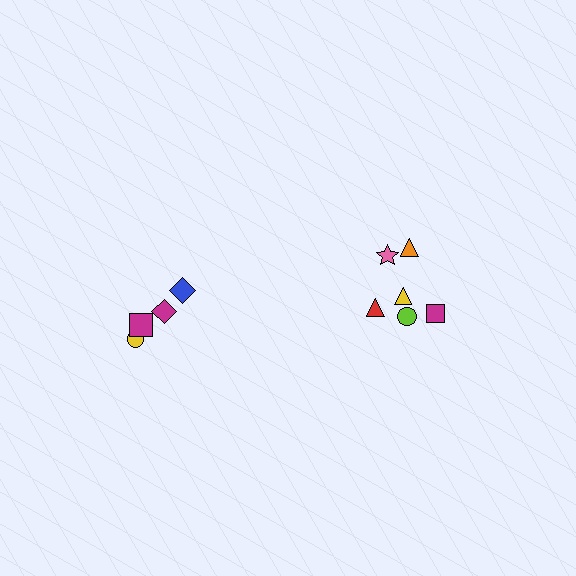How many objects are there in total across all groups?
There are 10 objects.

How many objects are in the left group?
There are 4 objects.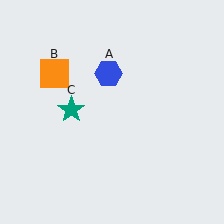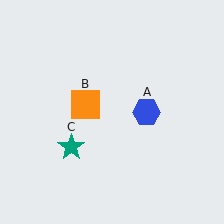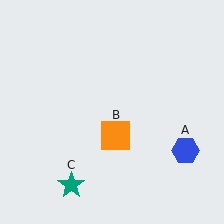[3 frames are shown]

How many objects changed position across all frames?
3 objects changed position: blue hexagon (object A), orange square (object B), teal star (object C).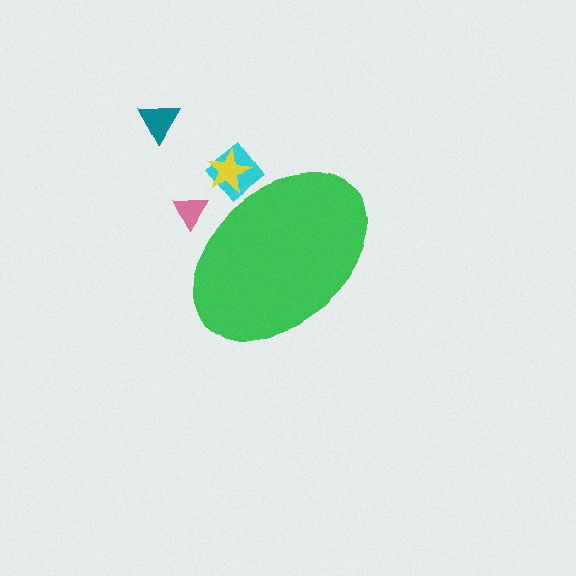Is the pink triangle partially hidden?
Yes, the pink triangle is partially hidden behind the green ellipse.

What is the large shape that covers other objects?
A green ellipse.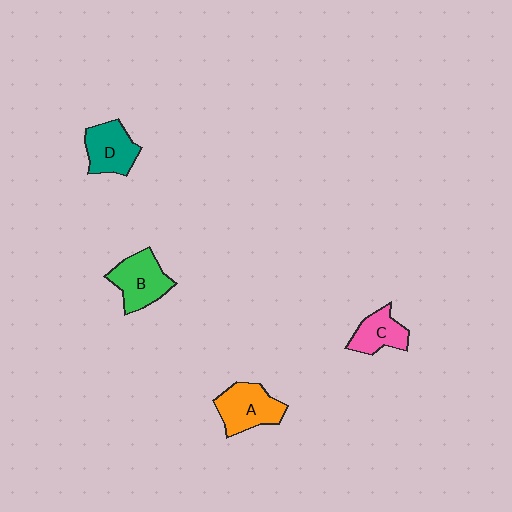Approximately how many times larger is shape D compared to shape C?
Approximately 1.2 times.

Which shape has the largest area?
Shape A (orange).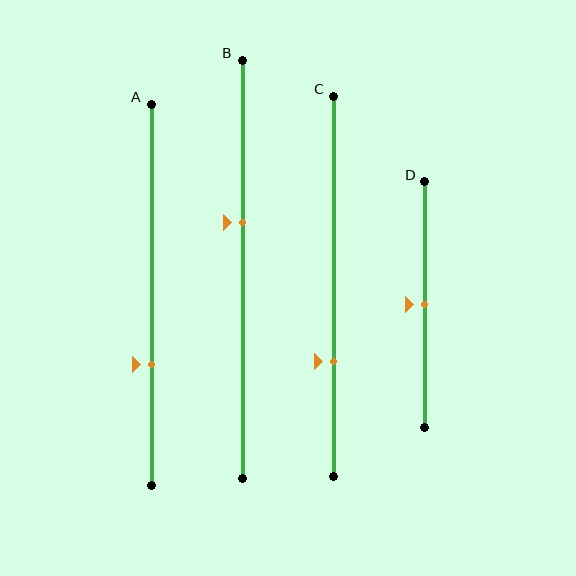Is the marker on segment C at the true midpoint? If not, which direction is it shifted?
No, the marker on segment C is shifted downward by about 20% of the segment length.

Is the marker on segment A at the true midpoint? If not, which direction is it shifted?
No, the marker on segment A is shifted downward by about 18% of the segment length.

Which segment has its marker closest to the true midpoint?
Segment D has its marker closest to the true midpoint.